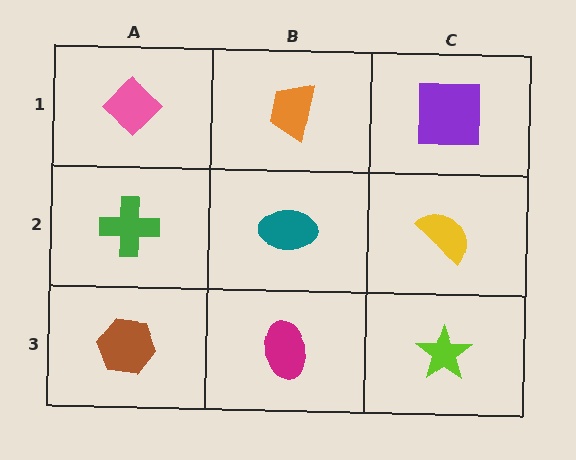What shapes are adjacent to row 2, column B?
An orange trapezoid (row 1, column B), a magenta ellipse (row 3, column B), a green cross (row 2, column A), a yellow semicircle (row 2, column C).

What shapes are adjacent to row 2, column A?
A pink diamond (row 1, column A), a brown hexagon (row 3, column A), a teal ellipse (row 2, column B).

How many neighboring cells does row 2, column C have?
3.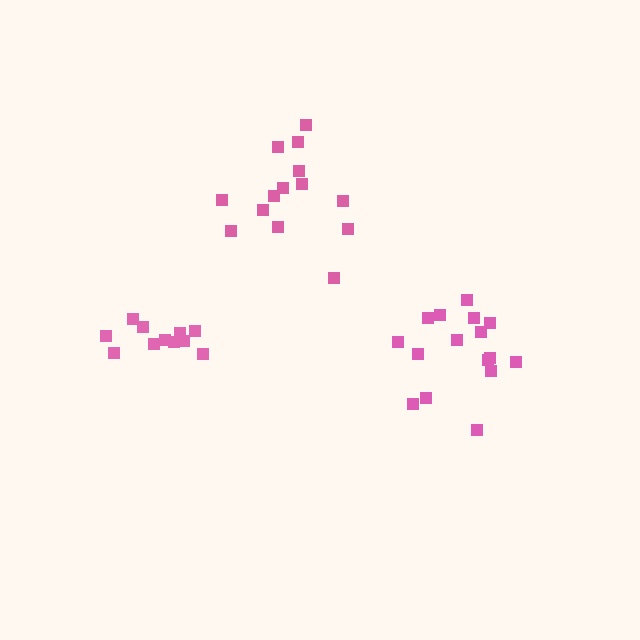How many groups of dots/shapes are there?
There are 3 groups.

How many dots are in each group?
Group 1: 16 dots, Group 2: 14 dots, Group 3: 11 dots (41 total).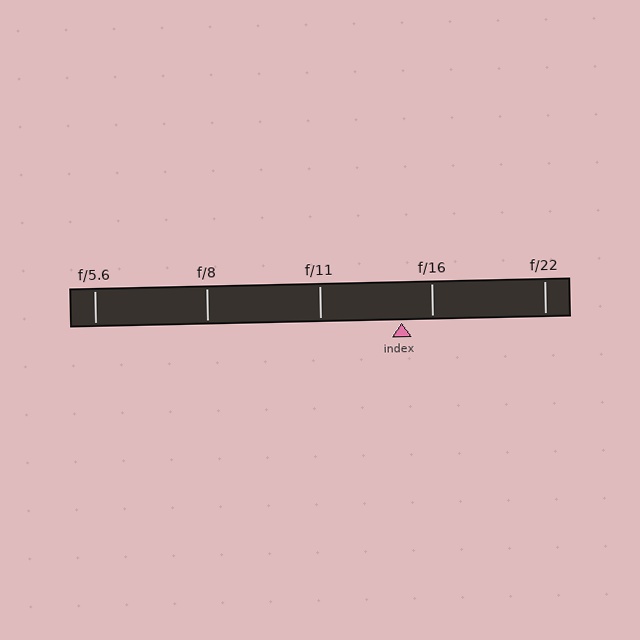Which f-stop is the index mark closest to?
The index mark is closest to f/16.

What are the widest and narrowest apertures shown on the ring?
The widest aperture shown is f/5.6 and the narrowest is f/22.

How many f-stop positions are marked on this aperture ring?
There are 5 f-stop positions marked.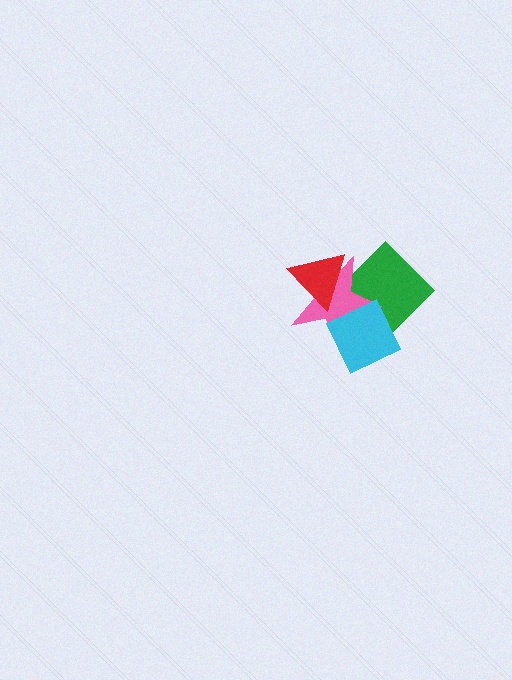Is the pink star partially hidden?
Yes, it is partially covered by another shape.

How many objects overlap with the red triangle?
2 objects overlap with the red triangle.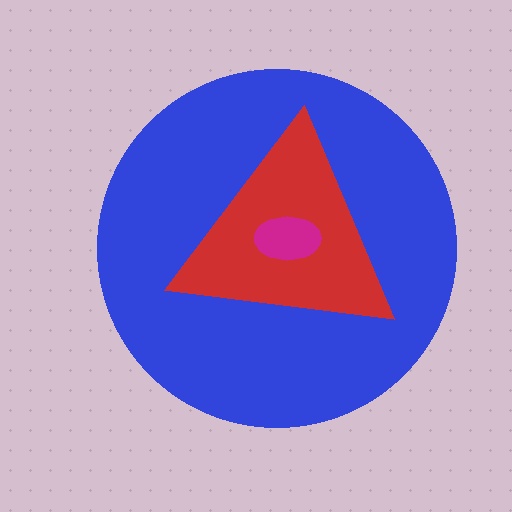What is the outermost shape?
The blue circle.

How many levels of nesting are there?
3.